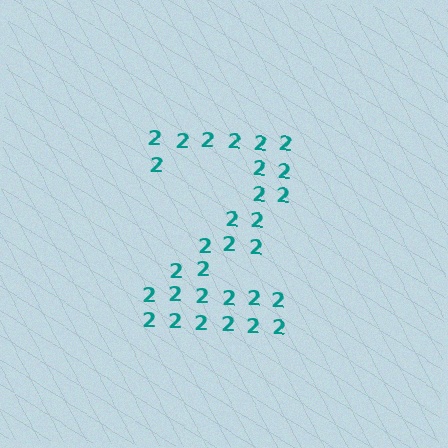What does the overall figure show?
The overall figure shows the digit 2.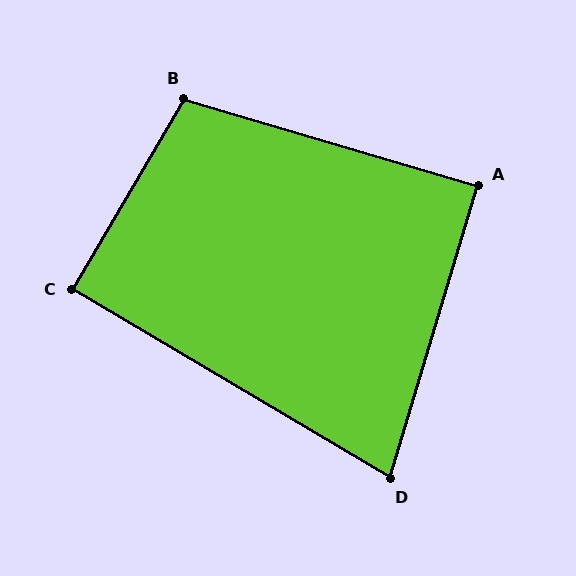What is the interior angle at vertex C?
Approximately 90 degrees (approximately right).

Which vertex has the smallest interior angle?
D, at approximately 76 degrees.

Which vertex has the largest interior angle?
B, at approximately 104 degrees.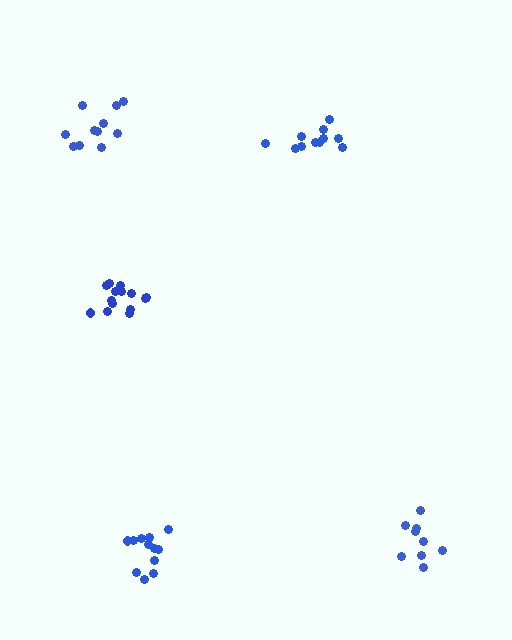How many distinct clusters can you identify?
There are 5 distinct clusters.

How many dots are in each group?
Group 1: 14 dots, Group 2: 11 dots, Group 3: 11 dots, Group 4: 12 dots, Group 5: 9 dots (57 total).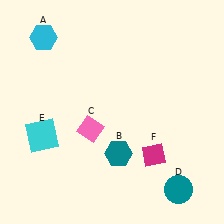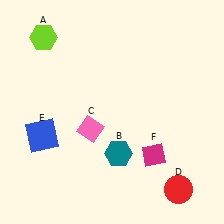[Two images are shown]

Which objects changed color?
A changed from cyan to lime. D changed from teal to red. E changed from cyan to blue.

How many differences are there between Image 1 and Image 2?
There are 3 differences between the two images.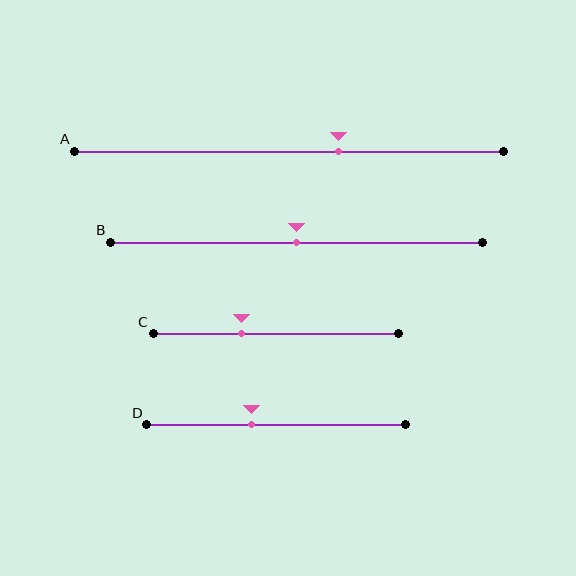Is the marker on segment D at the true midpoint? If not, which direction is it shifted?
No, the marker on segment D is shifted to the left by about 10% of the segment length.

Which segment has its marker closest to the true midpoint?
Segment B has its marker closest to the true midpoint.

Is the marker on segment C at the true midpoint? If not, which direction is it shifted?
No, the marker on segment C is shifted to the left by about 14% of the segment length.